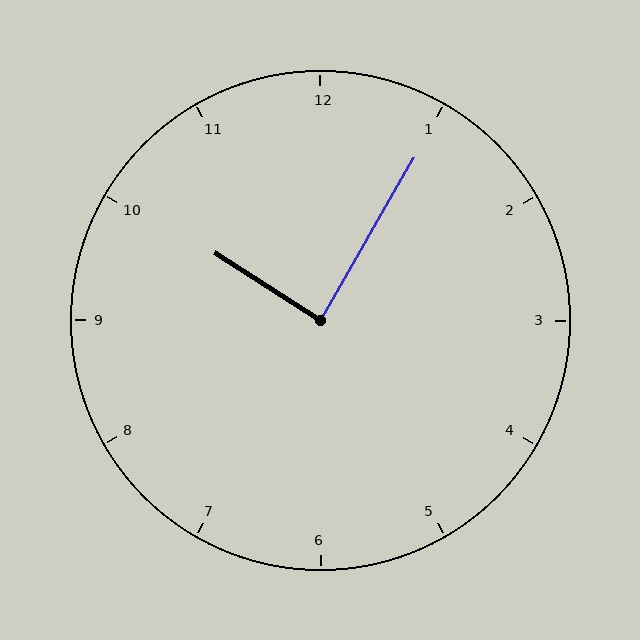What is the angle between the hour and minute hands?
Approximately 88 degrees.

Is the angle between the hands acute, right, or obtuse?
It is right.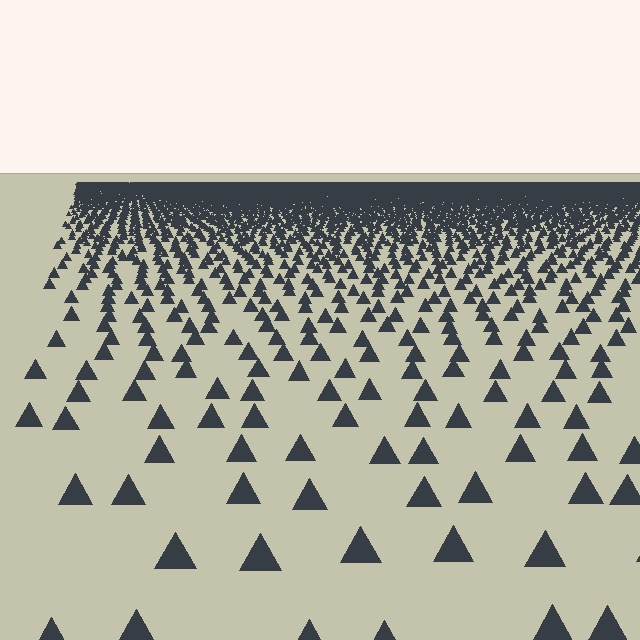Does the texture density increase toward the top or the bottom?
Density increases toward the top.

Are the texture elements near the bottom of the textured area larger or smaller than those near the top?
Larger. Near the bottom, elements are closer to the viewer and appear at a bigger on-screen size.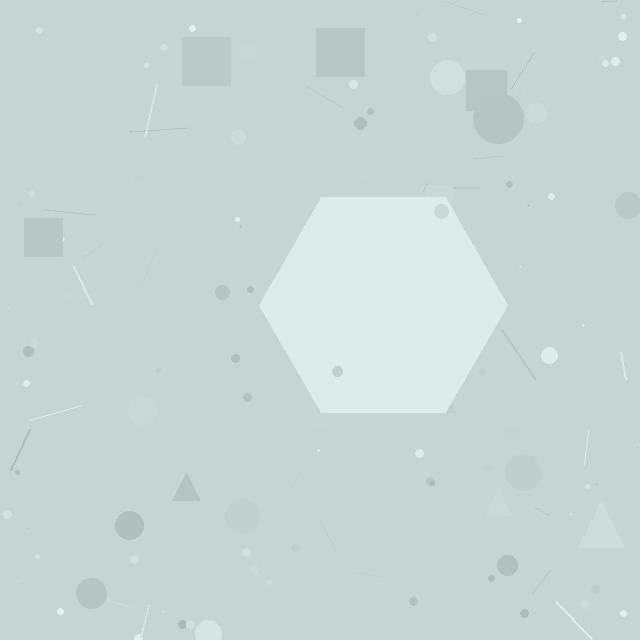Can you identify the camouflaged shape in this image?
The camouflaged shape is a hexagon.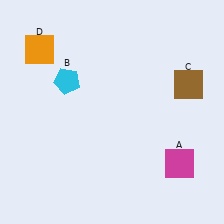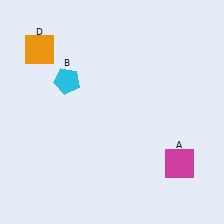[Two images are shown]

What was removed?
The brown square (C) was removed in Image 2.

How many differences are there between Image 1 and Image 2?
There is 1 difference between the two images.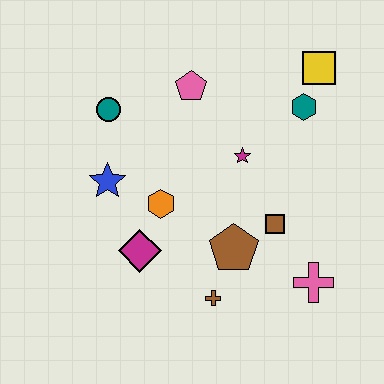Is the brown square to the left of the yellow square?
Yes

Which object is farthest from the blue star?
The yellow square is farthest from the blue star.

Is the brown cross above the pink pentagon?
No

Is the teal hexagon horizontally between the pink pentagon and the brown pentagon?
No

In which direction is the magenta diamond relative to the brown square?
The magenta diamond is to the left of the brown square.